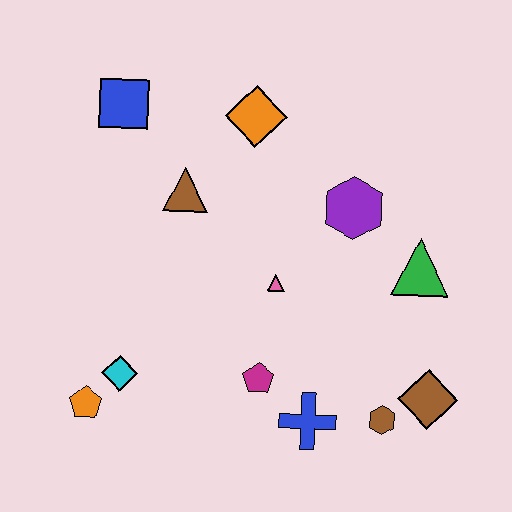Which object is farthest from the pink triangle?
The blue square is farthest from the pink triangle.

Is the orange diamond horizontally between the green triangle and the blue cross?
No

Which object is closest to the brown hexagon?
The brown diamond is closest to the brown hexagon.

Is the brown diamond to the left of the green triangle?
No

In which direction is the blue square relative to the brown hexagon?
The blue square is above the brown hexagon.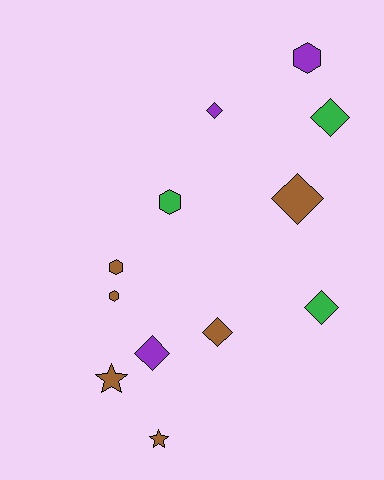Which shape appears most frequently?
Diamond, with 6 objects.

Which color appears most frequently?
Brown, with 6 objects.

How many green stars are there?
There are no green stars.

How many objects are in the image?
There are 12 objects.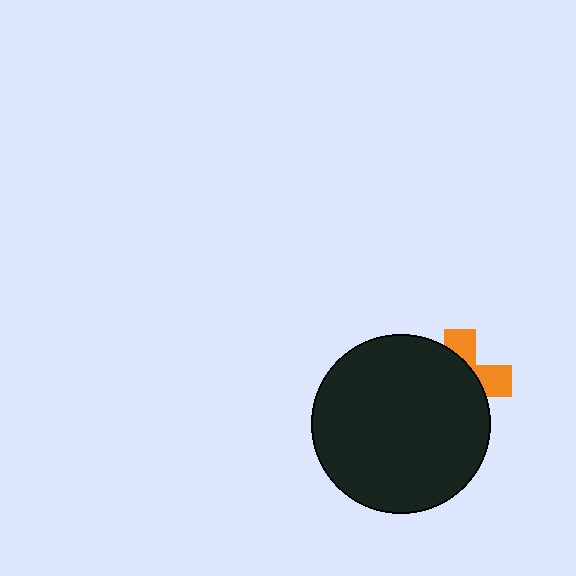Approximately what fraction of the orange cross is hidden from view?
Roughly 67% of the orange cross is hidden behind the black circle.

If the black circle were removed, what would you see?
You would see the complete orange cross.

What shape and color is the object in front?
The object in front is a black circle.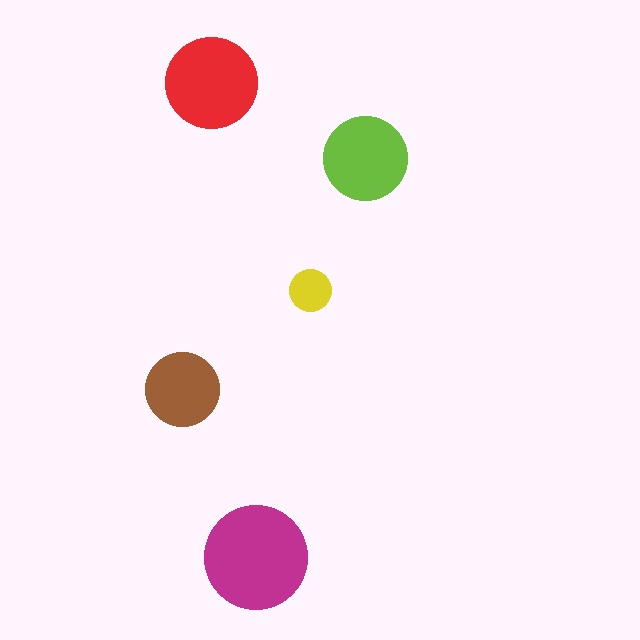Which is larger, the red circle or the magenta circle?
The magenta one.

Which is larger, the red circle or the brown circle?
The red one.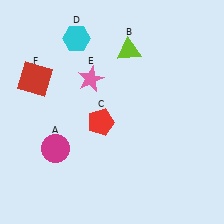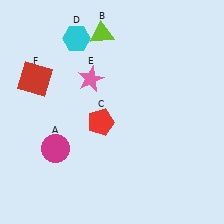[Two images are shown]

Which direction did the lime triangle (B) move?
The lime triangle (B) moved left.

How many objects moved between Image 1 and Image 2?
1 object moved between the two images.